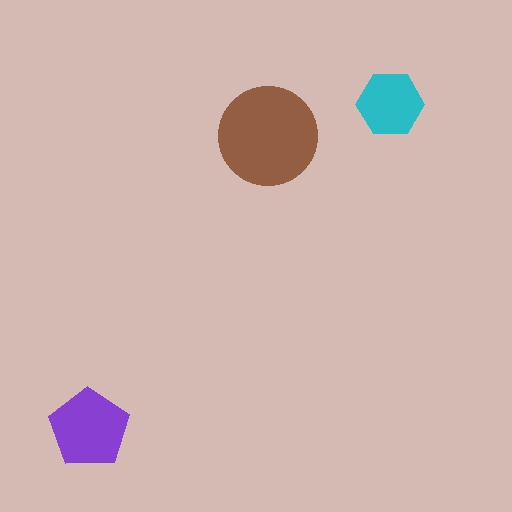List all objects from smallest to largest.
The cyan hexagon, the purple pentagon, the brown circle.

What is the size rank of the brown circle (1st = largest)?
1st.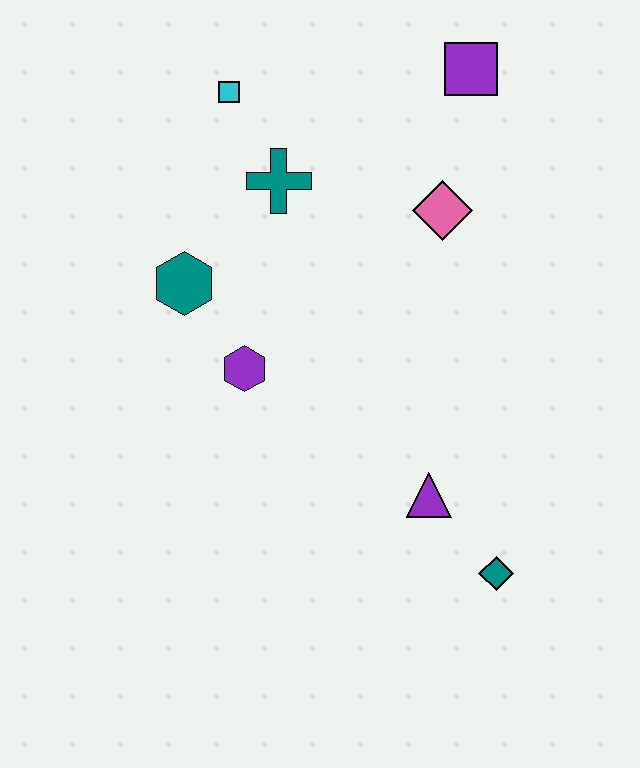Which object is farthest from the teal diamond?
The cyan square is farthest from the teal diamond.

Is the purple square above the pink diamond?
Yes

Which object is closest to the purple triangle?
The teal diamond is closest to the purple triangle.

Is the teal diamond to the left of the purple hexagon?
No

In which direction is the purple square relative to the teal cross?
The purple square is to the right of the teal cross.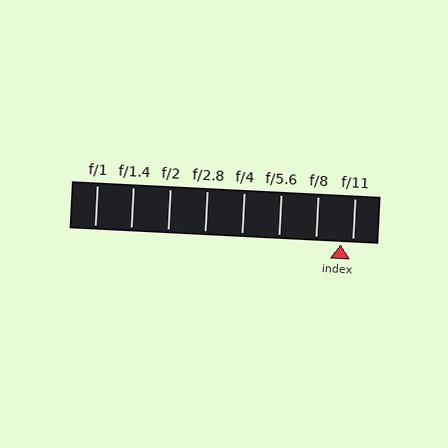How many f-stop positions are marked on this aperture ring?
There are 8 f-stop positions marked.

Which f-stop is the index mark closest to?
The index mark is closest to f/11.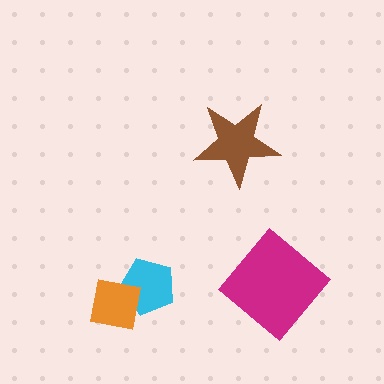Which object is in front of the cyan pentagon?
The orange square is in front of the cyan pentagon.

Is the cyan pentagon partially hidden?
Yes, it is partially covered by another shape.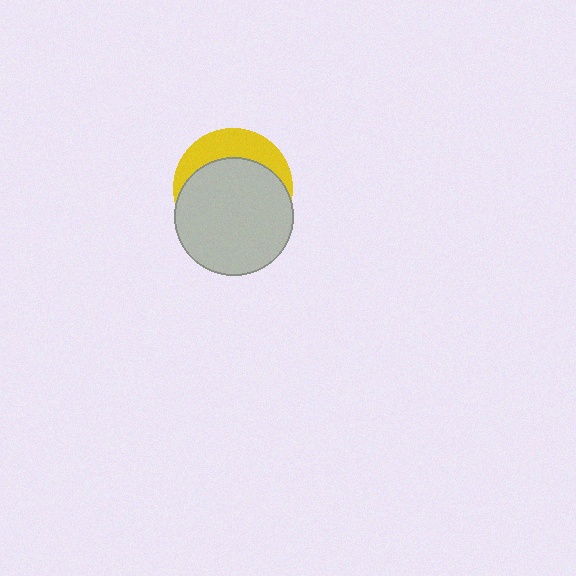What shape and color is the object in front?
The object in front is a light gray circle.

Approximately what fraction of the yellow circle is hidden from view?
Roughly 70% of the yellow circle is hidden behind the light gray circle.